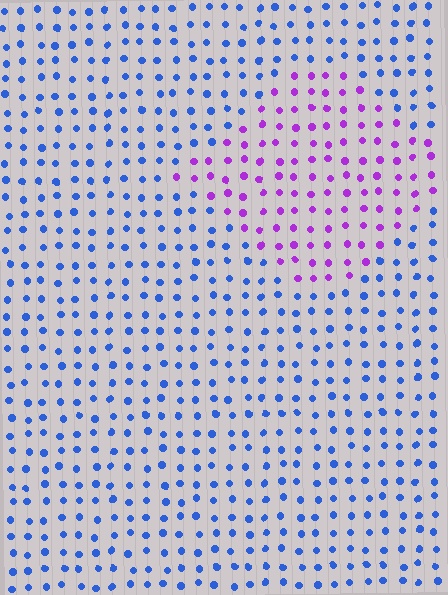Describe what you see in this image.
The image is filled with small blue elements in a uniform arrangement. A diamond-shaped region is visible where the elements are tinted to a slightly different hue, forming a subtle color boundary.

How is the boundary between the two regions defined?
The boundary is defined purely by a slight shift in hue (about 63 degrees). Spacing, size, and orientation are identical on both sides.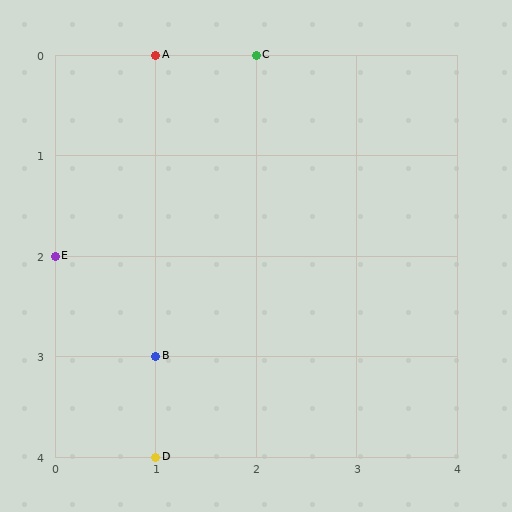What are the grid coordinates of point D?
Point D is at grid coordinates (1, 4).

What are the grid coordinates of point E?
Point E is at grid coordinates (0, 2).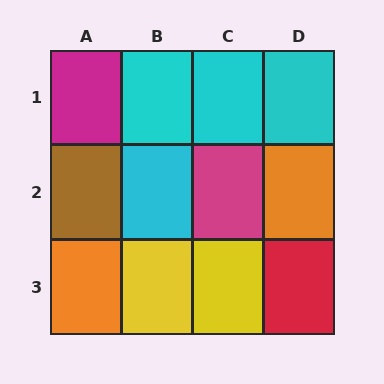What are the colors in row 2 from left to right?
Brown, cyan, magenta, orange.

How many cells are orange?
2 cells are orange.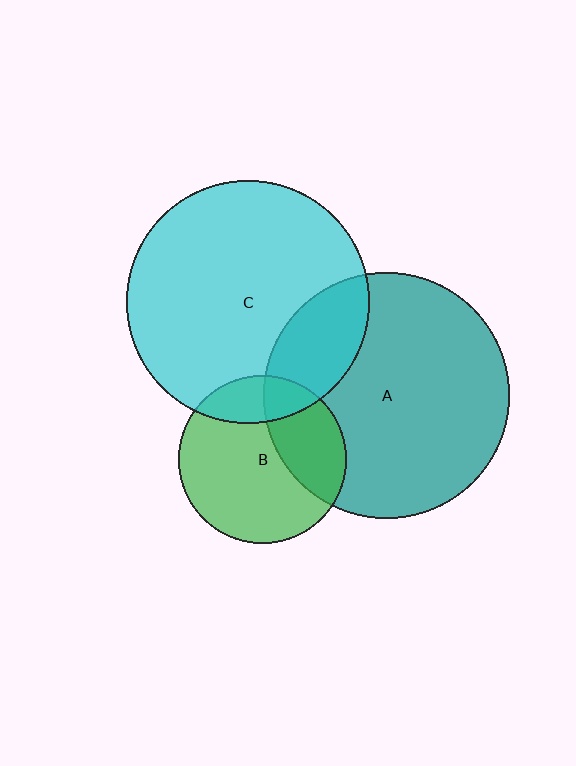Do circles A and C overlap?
Yes.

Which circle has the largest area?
Circle A (teal).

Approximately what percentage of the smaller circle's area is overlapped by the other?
Approximately 20%.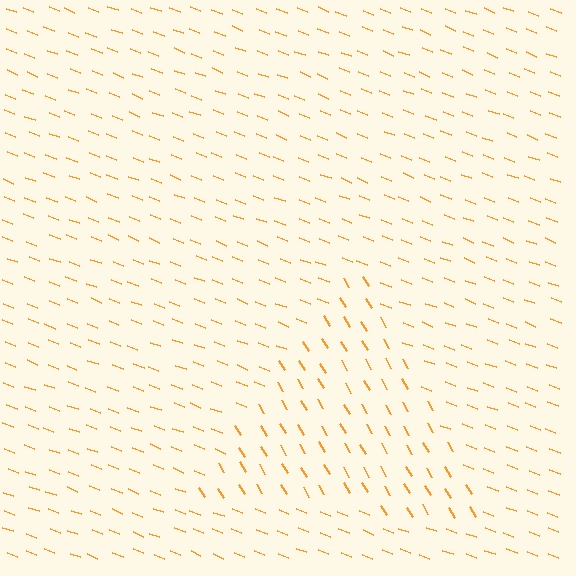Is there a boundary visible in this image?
Yes, there is a texture boundary formed by a change in line orientation.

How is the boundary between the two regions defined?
The boundary is defined purely by a change in line orientation (approximately 38 degrees difference). All lines are the same color and thickness.